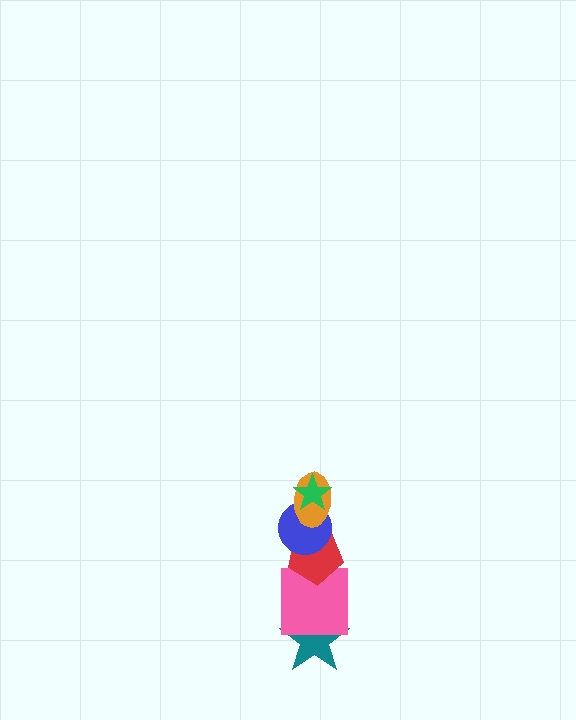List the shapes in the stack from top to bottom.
From top to bottom: the green star, the orange ellipse, the blue circle, the red pentagon, the pink square, the teal star.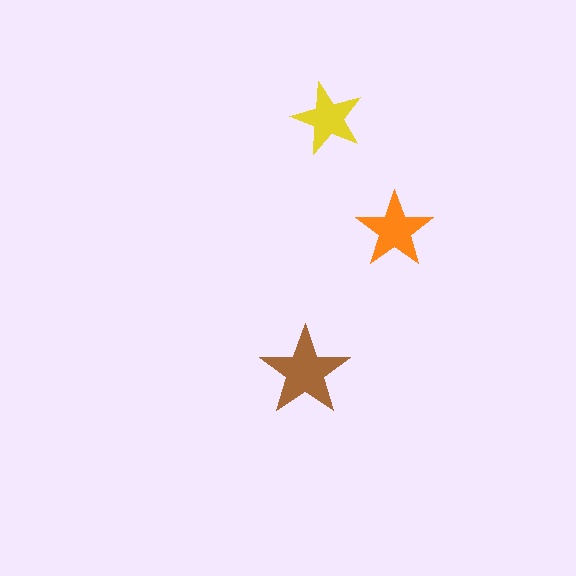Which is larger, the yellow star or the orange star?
The orange one.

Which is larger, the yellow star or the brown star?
The brown one.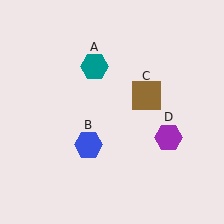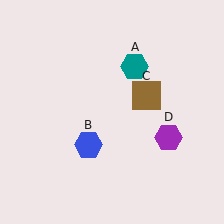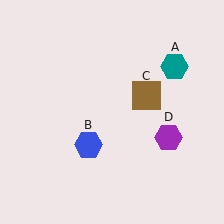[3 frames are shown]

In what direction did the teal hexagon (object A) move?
The teal hexagon (object A) moved right.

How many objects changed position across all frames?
1 object changed position: teal hexagon (object A).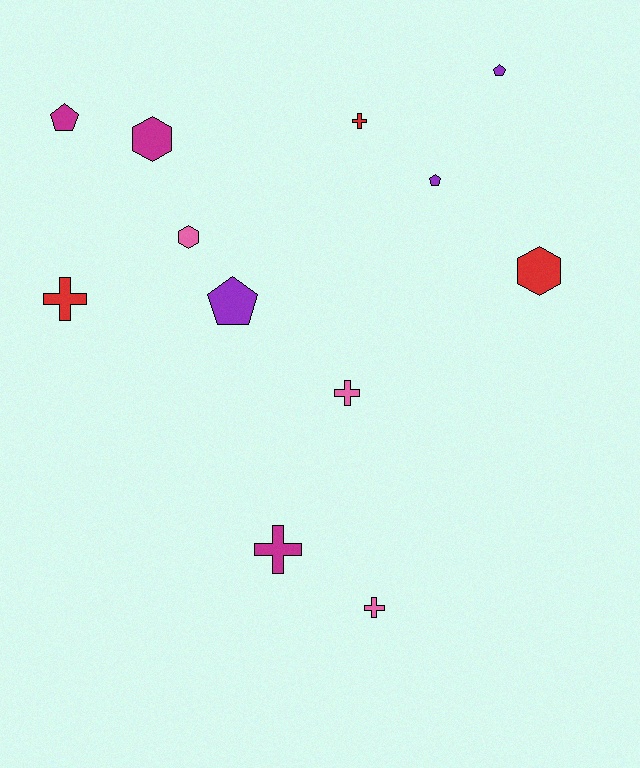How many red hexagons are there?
There is 1 red hexagon.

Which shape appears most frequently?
Cross, with 5 objects.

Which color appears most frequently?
Purple, with 3 objects.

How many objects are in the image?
There are 12 objects.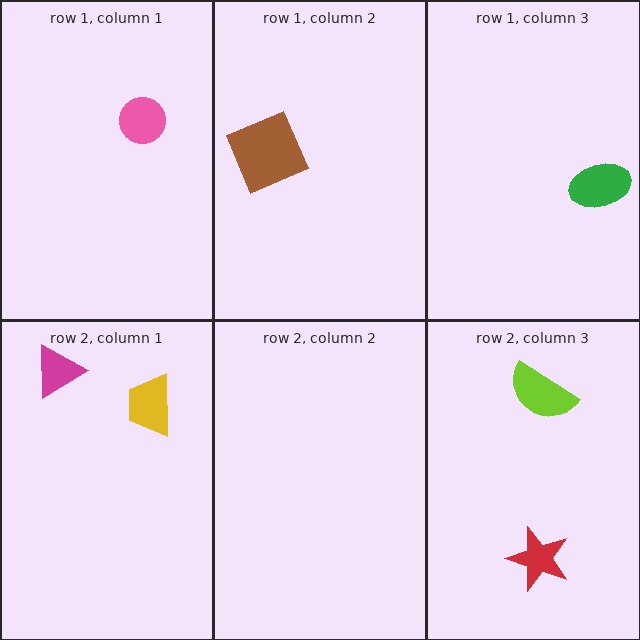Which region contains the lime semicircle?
The row 2, column 3 region.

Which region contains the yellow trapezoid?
The row 2, column 1 region.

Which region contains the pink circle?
The row 1, column 1 region.